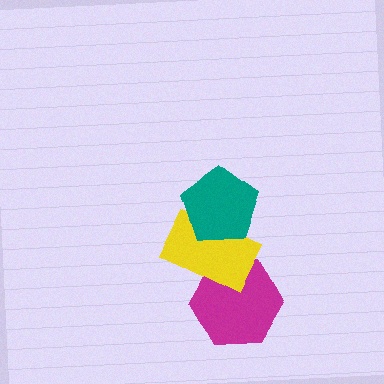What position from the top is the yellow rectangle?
The yellow rectangle is 2nd from the top.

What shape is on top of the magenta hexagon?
The yellow rectangle is on top of the magenta hexagon.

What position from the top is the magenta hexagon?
The magenta hexagon is 3rd from the top.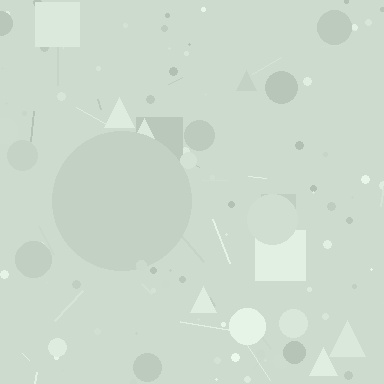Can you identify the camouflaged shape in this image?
The camouflaged shape is a circle.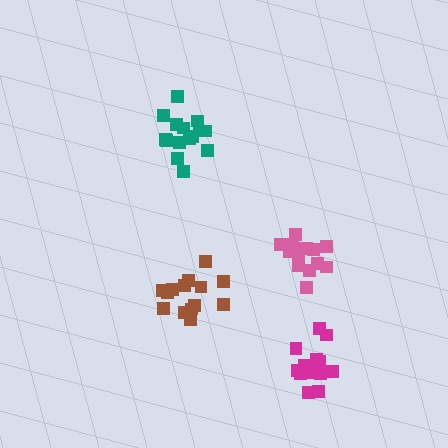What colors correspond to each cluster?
The clusters are colored: teal, brown, pink, magenta.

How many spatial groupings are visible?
There are 4 spatial groupings.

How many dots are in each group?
Group 1: 15 dots, Group 2: 14 dots, Group 3: 14 dots, Group 4: 14 dots (57 total).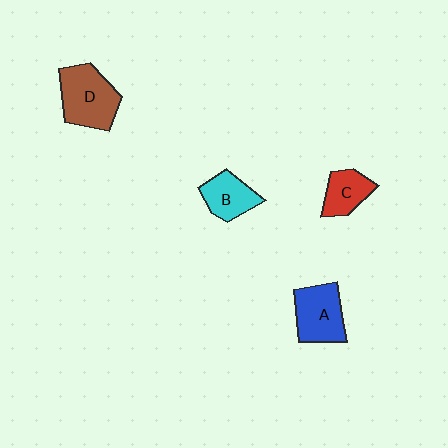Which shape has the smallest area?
Shape C (red).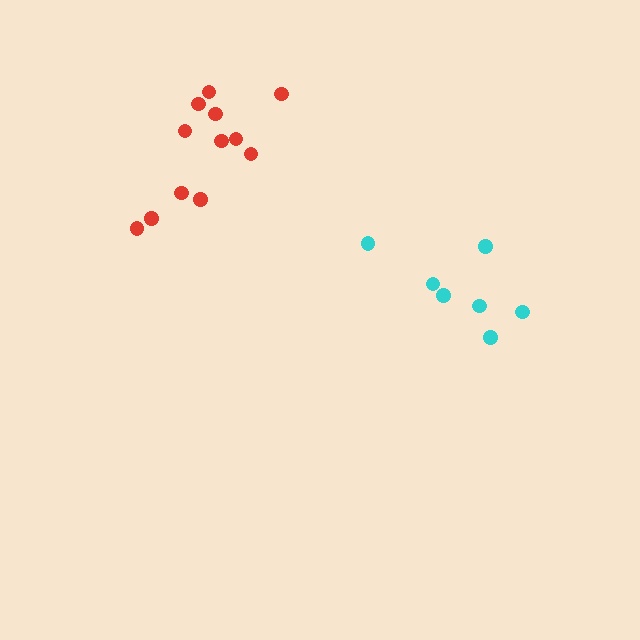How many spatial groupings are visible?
There are 2 spatial groupings.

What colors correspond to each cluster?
The clusters are colored: red, cyan.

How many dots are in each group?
Group 1: 12 dots, Group 2: 7 dots (19 total).